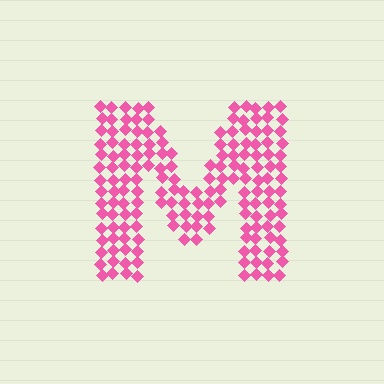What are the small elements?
The small elements are diamonds.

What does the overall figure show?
The overall figure shows the letter M.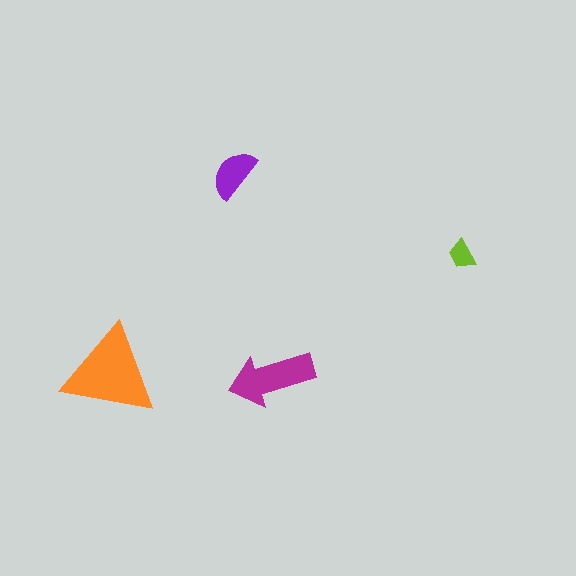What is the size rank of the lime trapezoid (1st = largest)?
4th.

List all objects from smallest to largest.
The lime trapezoid, the purple semicircle, the magenta arrow, the orange triangle.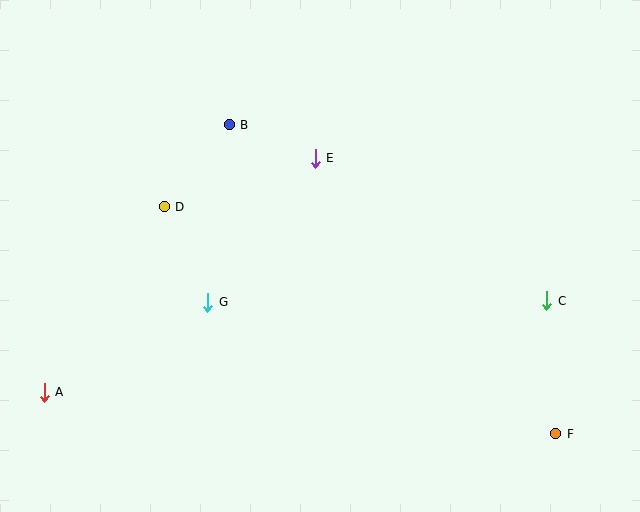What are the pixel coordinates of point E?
Point E is at (315, 158).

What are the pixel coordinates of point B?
Point B is at (229, 125).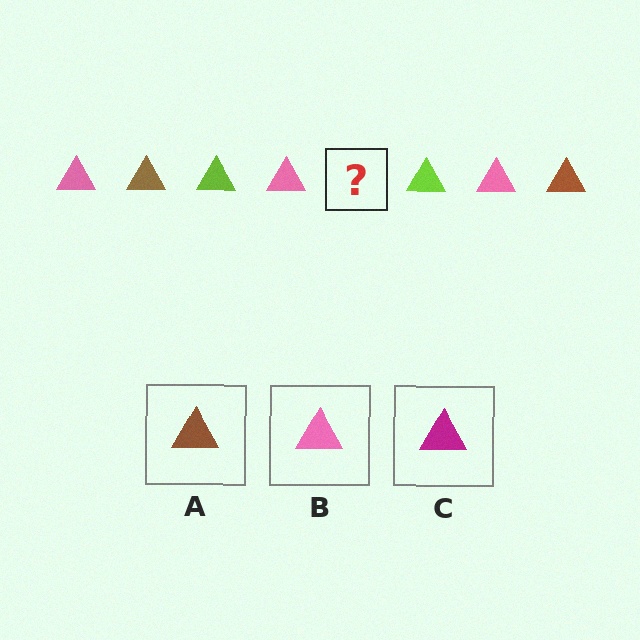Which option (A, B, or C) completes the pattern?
A.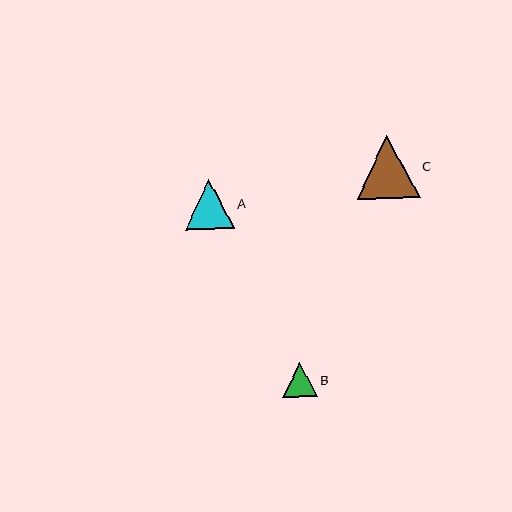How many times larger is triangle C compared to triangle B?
Triangle C is approximately 1.8 times the size of triangle B.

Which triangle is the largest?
Triangle C is the largest with a size of approximately 63 pixels.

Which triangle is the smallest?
Triangle B is the smallest with a size of approximately 34 pixels.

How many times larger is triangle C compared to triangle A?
Triangle C is approximately 1.3 times the size of triangle A.